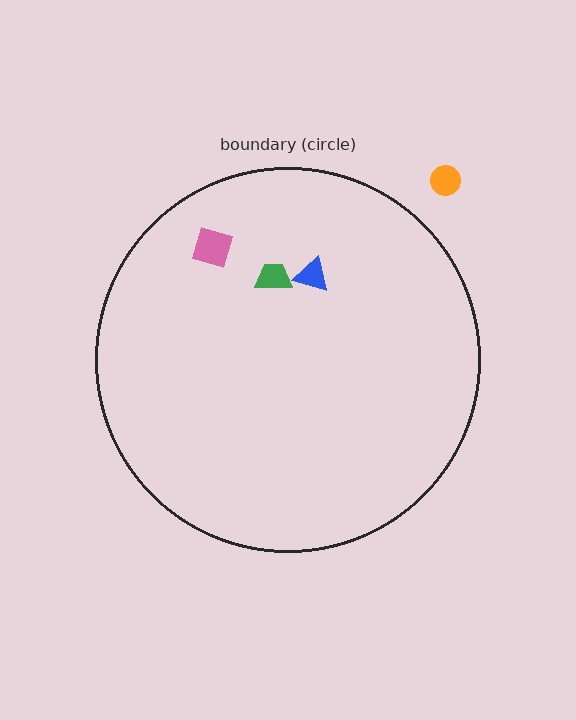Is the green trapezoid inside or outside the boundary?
Inside.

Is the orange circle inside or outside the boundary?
Outside.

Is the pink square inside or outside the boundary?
Inside.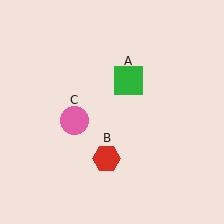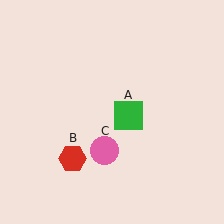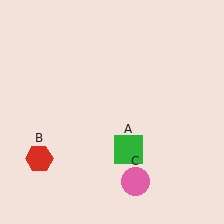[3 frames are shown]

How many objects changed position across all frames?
3 objects changed position: green square (object A), red hexagon (object B), pink circle (object C).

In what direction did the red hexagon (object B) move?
The red hexagon (object B) moved left.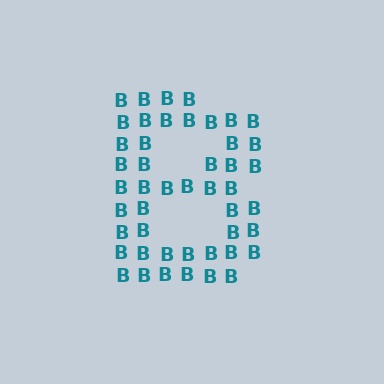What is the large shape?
The large shape is the letter B.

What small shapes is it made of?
It is made of small letter B's.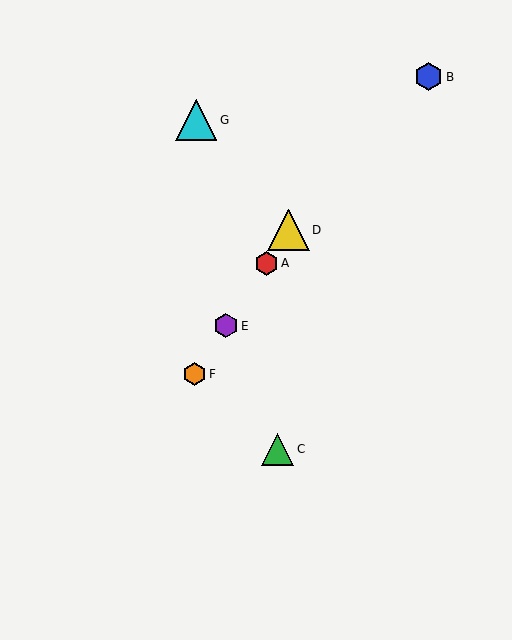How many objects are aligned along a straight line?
4 objects (A, D, E, F) are aligned along a straight line.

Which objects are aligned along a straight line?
Objects A, D, E, F are aligned along a straight line.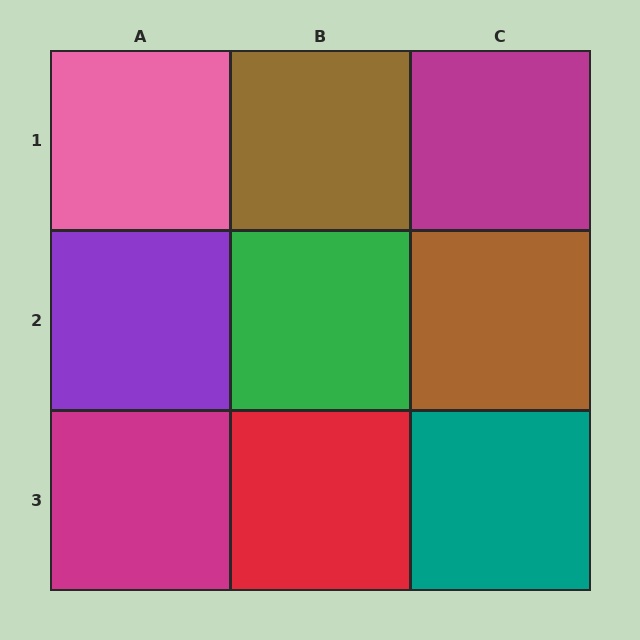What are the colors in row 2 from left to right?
Purple, green, brown.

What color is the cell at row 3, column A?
Magenta.